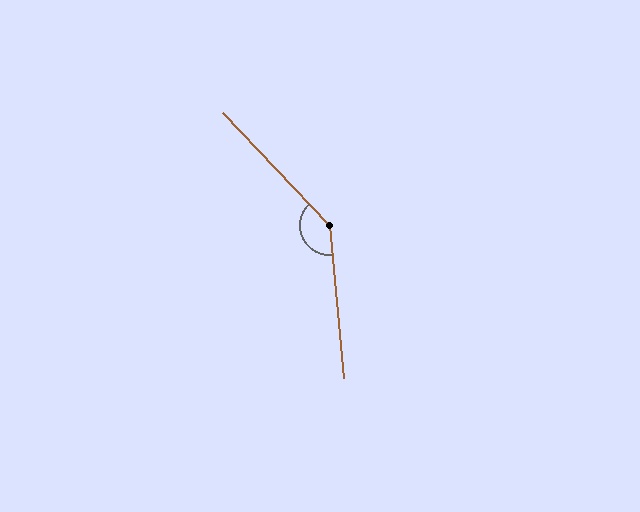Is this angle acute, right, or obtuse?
It is obtuse.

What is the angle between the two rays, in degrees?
Approximately 142 degrees.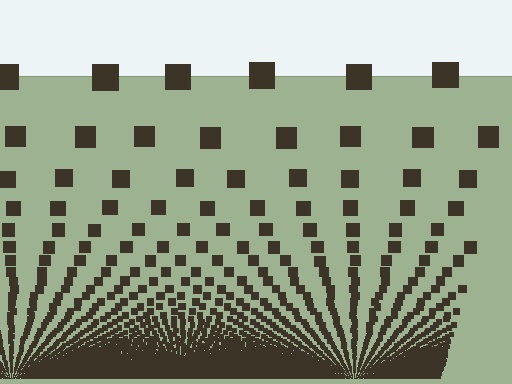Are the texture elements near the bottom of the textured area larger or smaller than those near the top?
Smaller. The gradient is inverted — elements near the bottom are smaller and denser.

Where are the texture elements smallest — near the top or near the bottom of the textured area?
Near the bottom.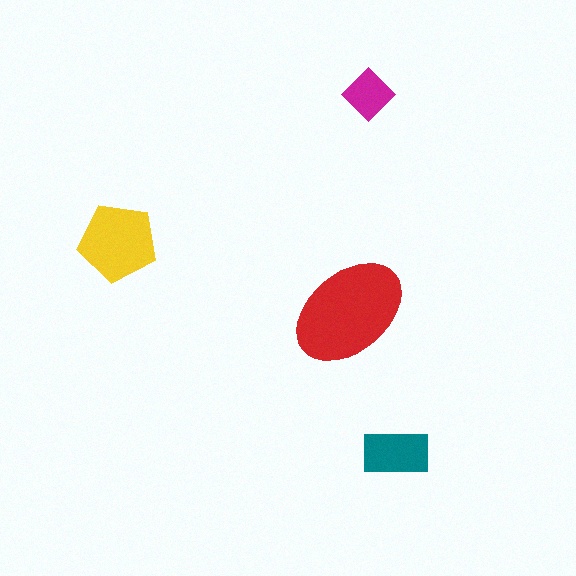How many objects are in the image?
There are 4 objects in the image.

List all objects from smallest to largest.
The magenta diamond, the teal rectangle, the yellow pentagon, the red ellipse.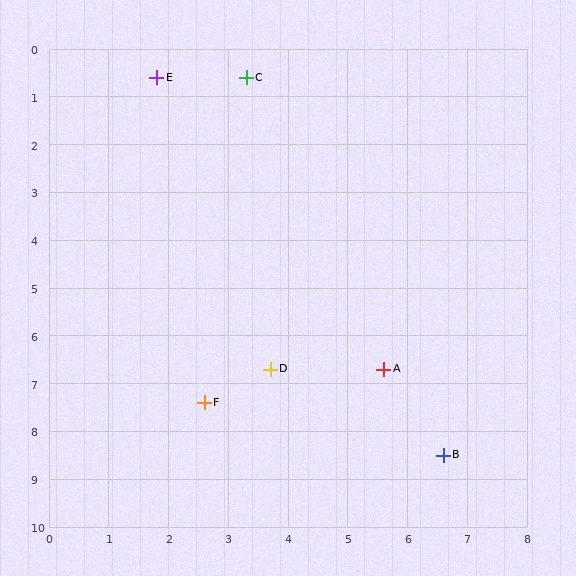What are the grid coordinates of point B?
Point B is at approximately (6.6, 8.5).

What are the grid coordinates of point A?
Point A is at approximately (5.6, 6.7).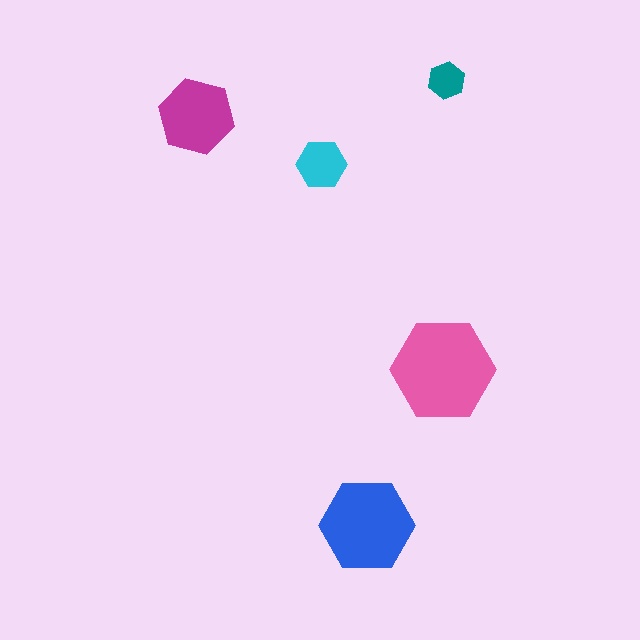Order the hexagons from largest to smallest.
the pink one, the blue one, the magenta one, the cyan one, the teal one.